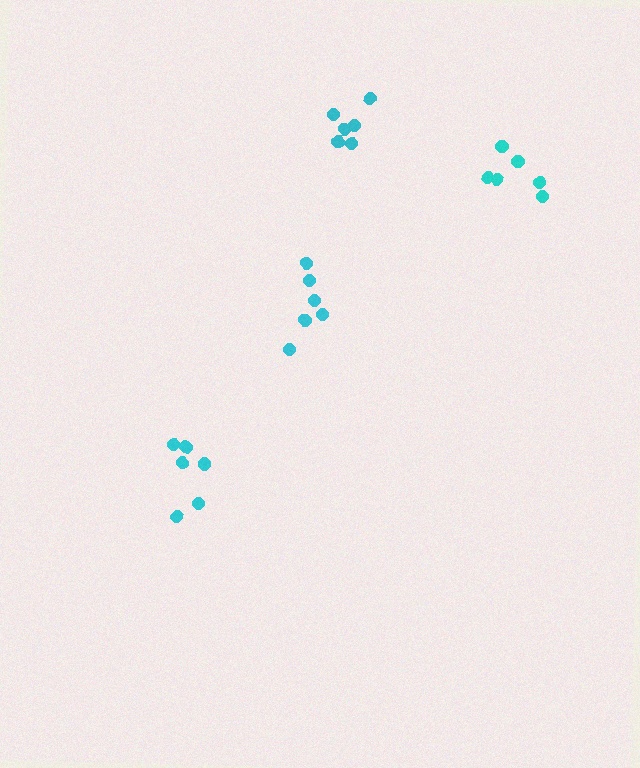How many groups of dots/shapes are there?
There are 4 groups.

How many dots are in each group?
Group 1: 6 dots, Group 2: 6 dots, Group 3: 6 dots, Group 4: 6 dots (24 total).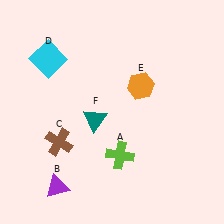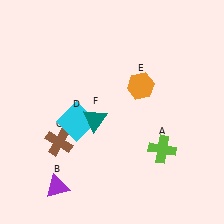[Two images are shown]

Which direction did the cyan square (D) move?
The cyan square (D) moved down.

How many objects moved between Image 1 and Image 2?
2 objects moved between the two images.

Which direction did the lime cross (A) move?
The lime cross (A) moved right.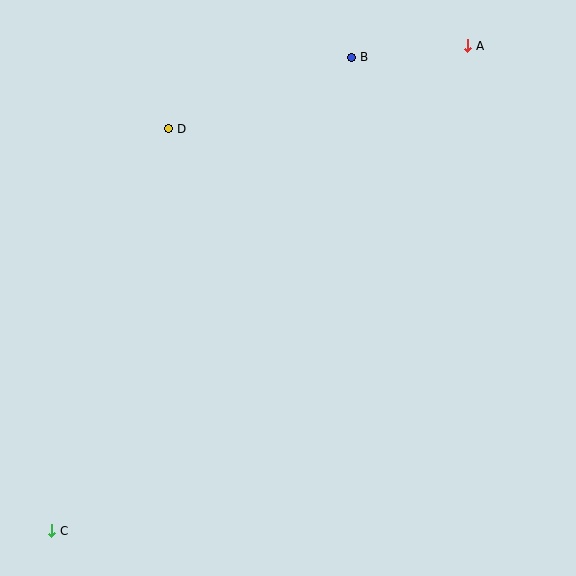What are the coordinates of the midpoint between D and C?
The midpoint between D and C is at (110, 330).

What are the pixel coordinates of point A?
Point A is at (468, 46).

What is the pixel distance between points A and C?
The distance between A and C is 639 pixels.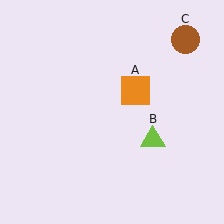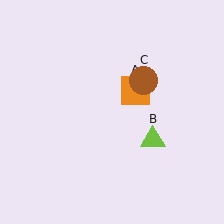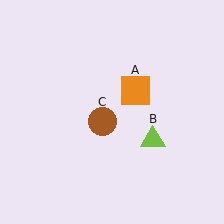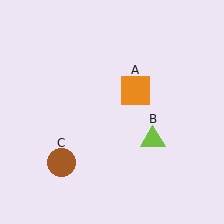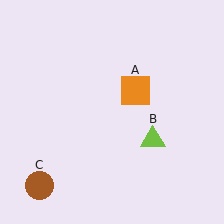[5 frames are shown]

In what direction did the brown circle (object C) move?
The brown circle (object C) moved down and to the left.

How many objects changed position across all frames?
1 object changed position: brown circle (object C).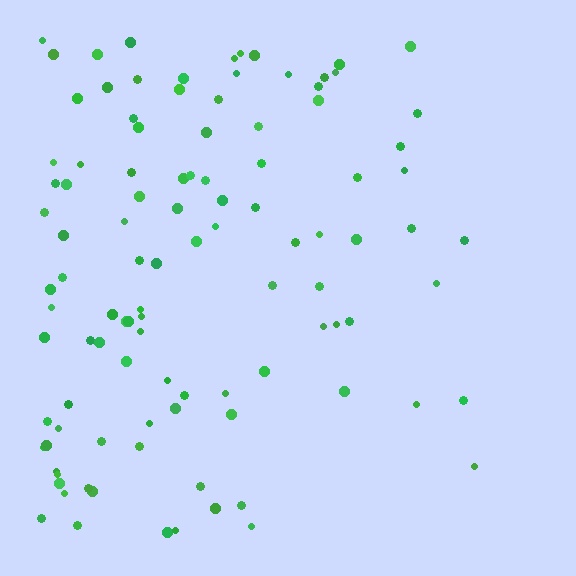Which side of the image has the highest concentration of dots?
The left.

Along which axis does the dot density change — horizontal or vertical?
Horizontal.